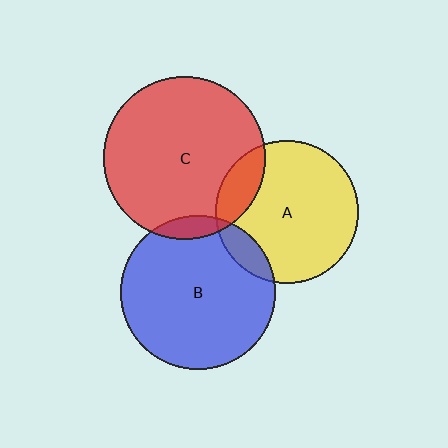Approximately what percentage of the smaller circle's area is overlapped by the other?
Approximately 10%.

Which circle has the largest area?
Circle C (red).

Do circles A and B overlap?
Yes.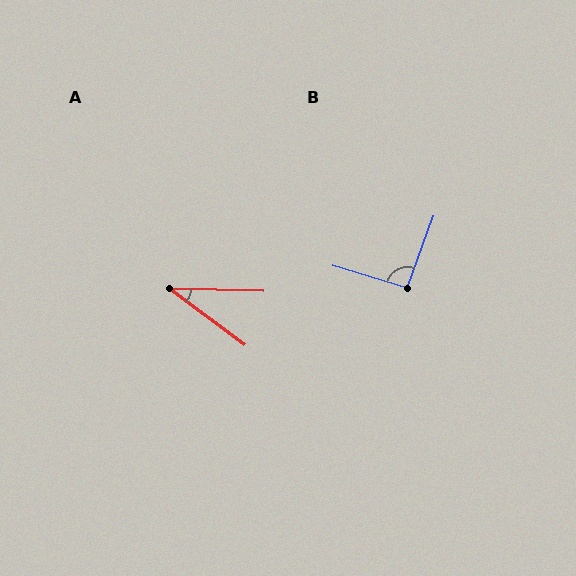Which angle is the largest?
B, at approximately 94 degrees.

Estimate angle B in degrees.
Approximately 94 degrees.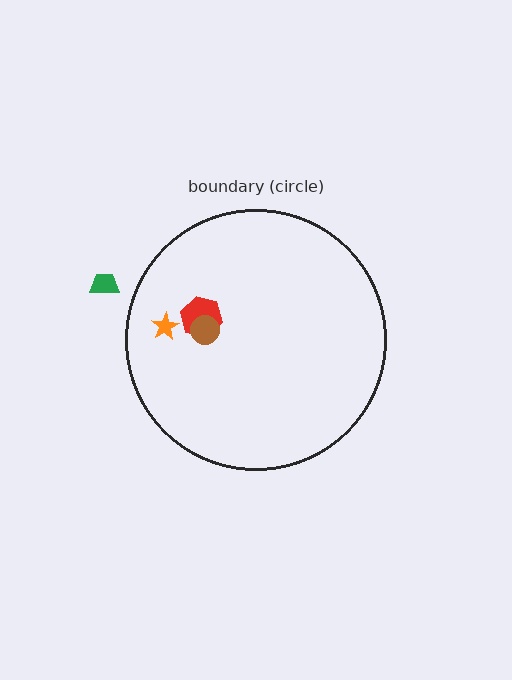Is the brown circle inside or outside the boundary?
Inside.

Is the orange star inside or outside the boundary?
Inside.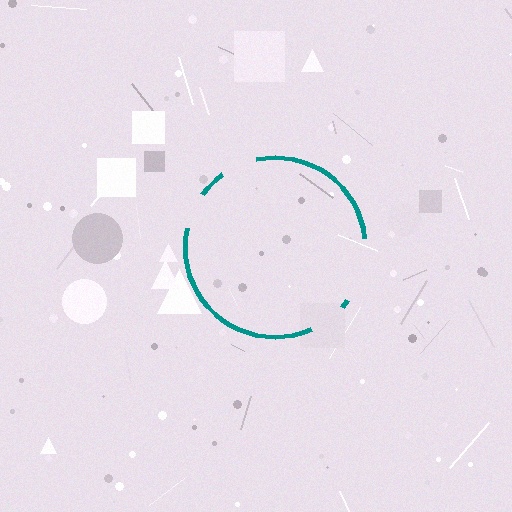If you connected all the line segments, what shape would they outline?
They would outline a circle.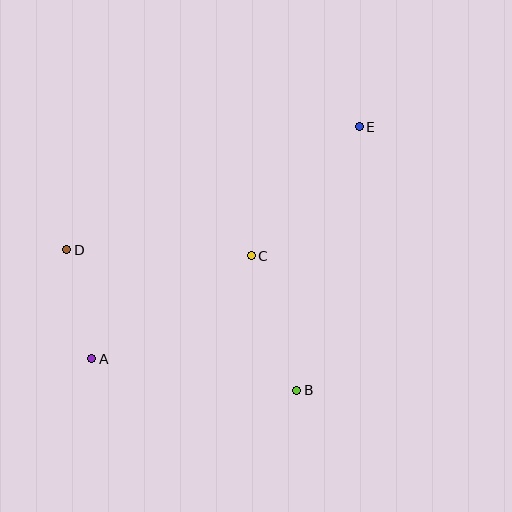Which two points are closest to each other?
Points A and D are closest to each other.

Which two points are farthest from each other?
Points A and E are farthest from each other.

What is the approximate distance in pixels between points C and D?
The distance between C and D is approximately 185 pixels.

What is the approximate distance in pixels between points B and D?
The distance between B and D is approximately 270 pixels.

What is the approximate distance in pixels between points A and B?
The distance between A and B is approximately 207 pixels.